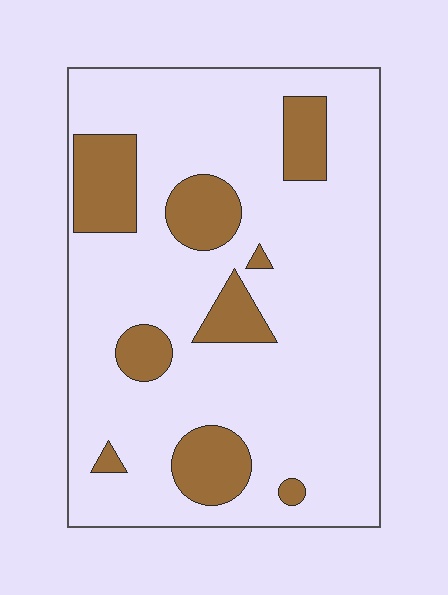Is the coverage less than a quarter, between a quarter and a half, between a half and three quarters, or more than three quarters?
Less than a quarter.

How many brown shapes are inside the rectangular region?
9.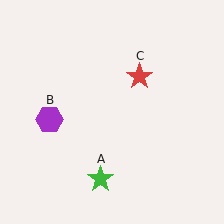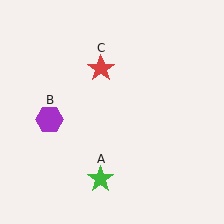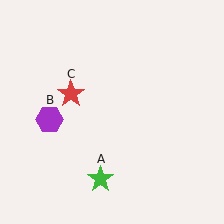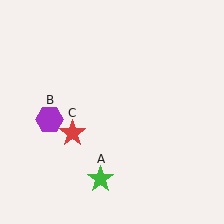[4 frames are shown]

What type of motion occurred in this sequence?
The red star (object C) rotated counterclockwise around the center of the scene.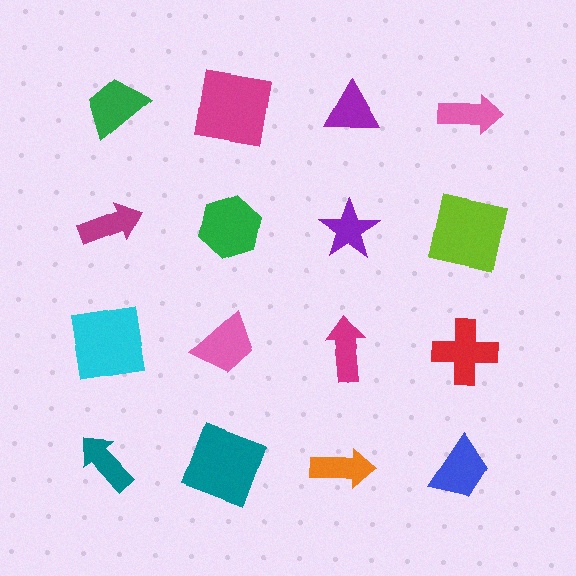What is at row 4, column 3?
An orange arrow.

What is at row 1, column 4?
A pink arrow.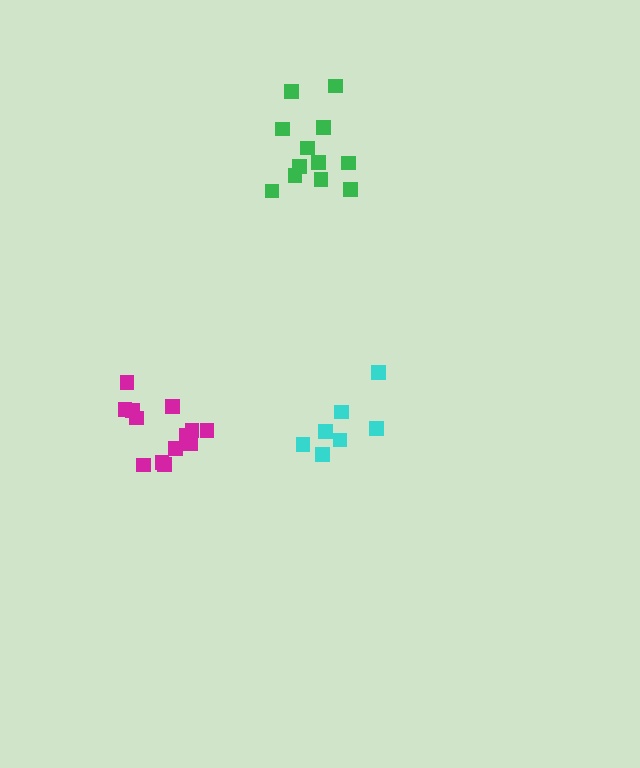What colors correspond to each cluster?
The clusters are colored: magenta, cyan, green.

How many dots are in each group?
Group 1: 13 dots, Group 2: 7 dots, Group 3: 12 dots (32 total).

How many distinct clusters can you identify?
There are 3 distinct clusters.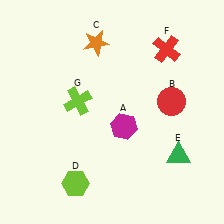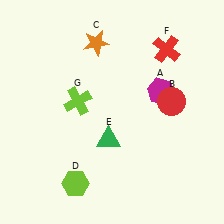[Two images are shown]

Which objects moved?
The objects that moved are: the magenta hexagon (A), the green triangle (E).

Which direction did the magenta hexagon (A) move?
The magenta hexagon (A) moved right.